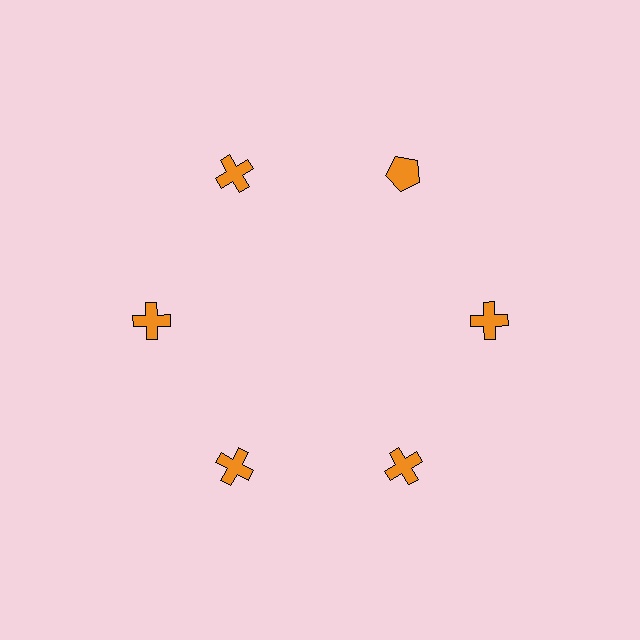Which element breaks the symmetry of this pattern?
The orange pentagon at roughly the 1 o'clock position breaks the symmetry. All other shapes are orange crosses.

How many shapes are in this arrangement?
There are 6 shapes arranged in a ring pattern.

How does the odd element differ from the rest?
It has a different shape: pentagon instead of cross.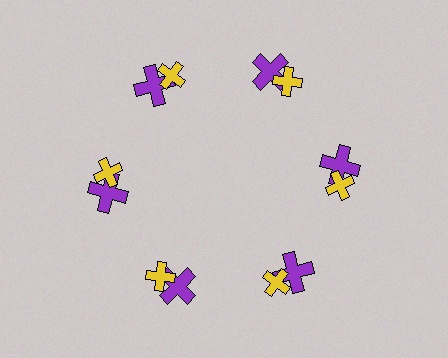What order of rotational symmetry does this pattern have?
This pattern has 6-fold rotational symmetry.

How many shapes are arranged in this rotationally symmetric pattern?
There are 12 shapes, arranged in 6 groups of 2.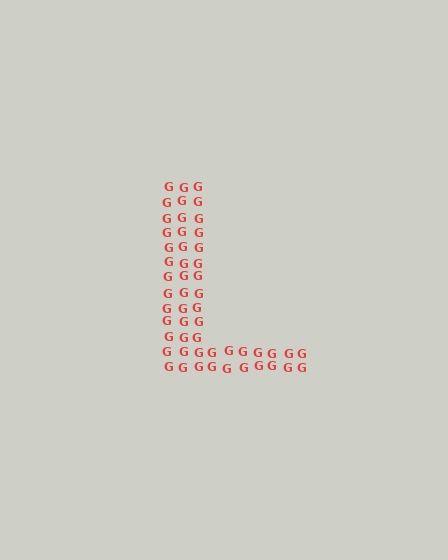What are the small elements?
The small elements are letter G's.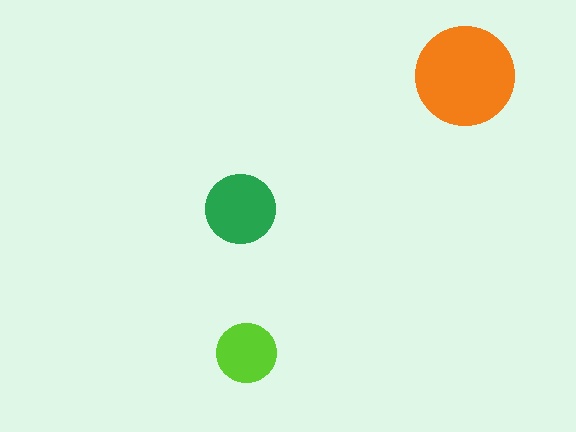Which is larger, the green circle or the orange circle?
The orange one.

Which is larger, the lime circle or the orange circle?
The orange one.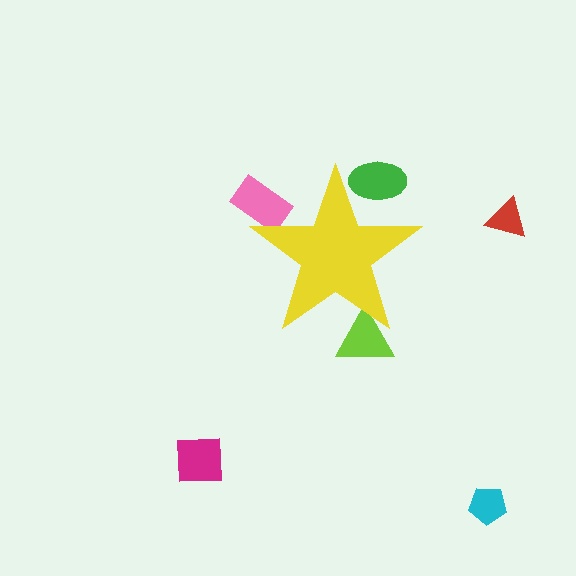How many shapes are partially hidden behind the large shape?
3 shapes are partially hidden.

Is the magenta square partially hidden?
No, the magenta square is fully visible.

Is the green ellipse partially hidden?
Yes, the green ellipse is partially hidden behind the yellow star.